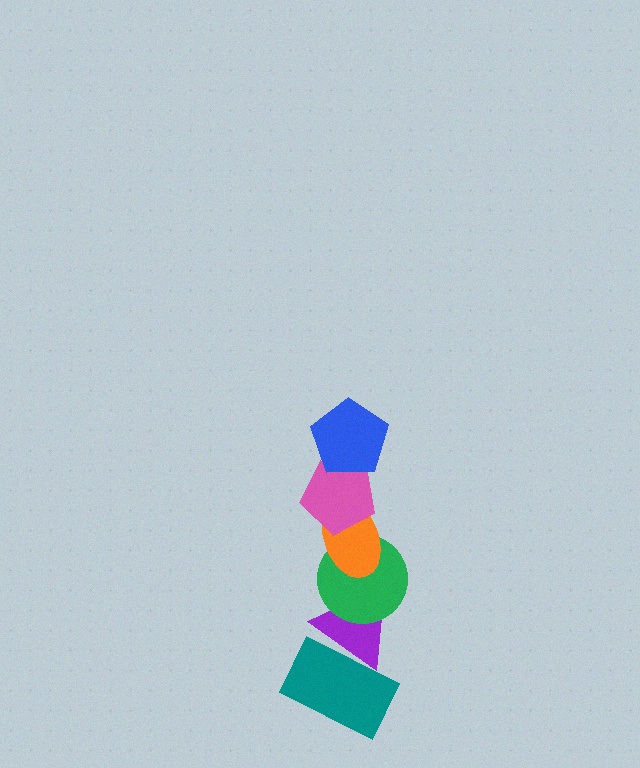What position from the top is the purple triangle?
The purple triangle is 5th from the top.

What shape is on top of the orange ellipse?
The pink pentagon is on top of the orange ellipse.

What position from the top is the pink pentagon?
The pink pentagon is 2nd from the top.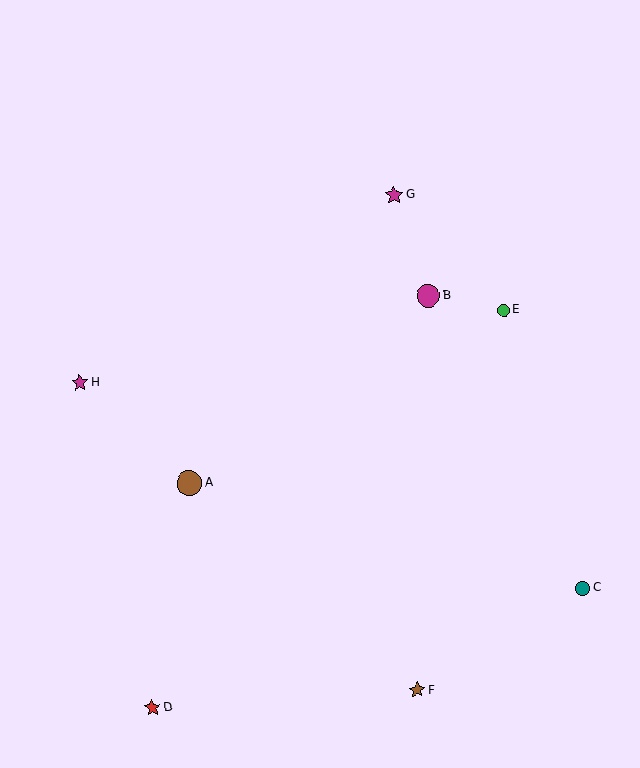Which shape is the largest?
The brown circle (labeled A) is the largest.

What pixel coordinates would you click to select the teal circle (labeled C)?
Click at (582, 588) to select the teal circle C.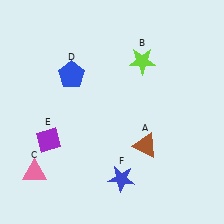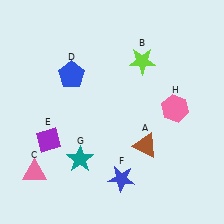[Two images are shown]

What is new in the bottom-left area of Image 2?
A teal star (G) was added in the bottom-left area of Image 2.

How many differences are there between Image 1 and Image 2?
There are 2 differences between the two images.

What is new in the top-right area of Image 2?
A pink hexagon (H) was added in the top-right area of Image 2.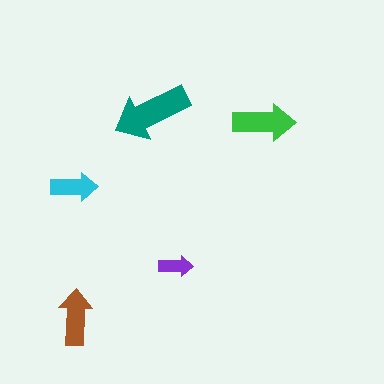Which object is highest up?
The teal arrow is topmost.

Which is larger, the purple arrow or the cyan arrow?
The cyan one.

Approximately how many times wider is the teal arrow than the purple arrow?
About 2 times wider.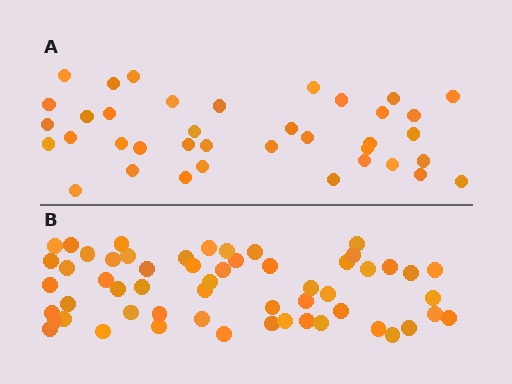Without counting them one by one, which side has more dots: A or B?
Region B (the bottom region) has more dots.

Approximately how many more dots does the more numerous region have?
Region B has approximately 20 more dots than region A.